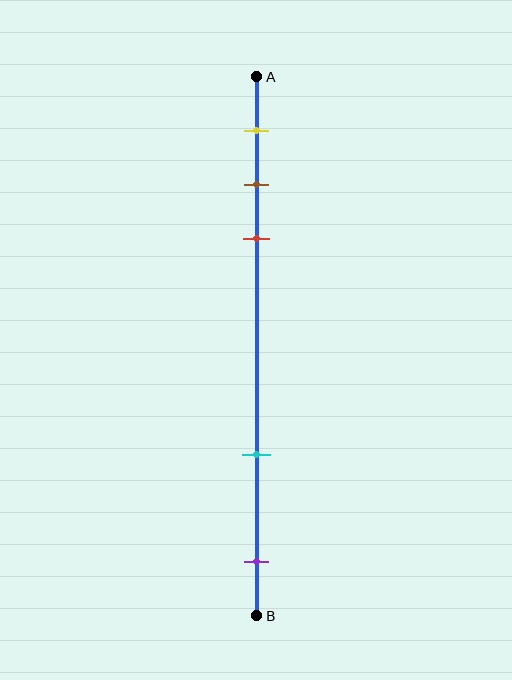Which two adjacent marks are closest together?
The brown and red marks are the closest adjacent pair.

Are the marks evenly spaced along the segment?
No, the marks are not evenly spaced.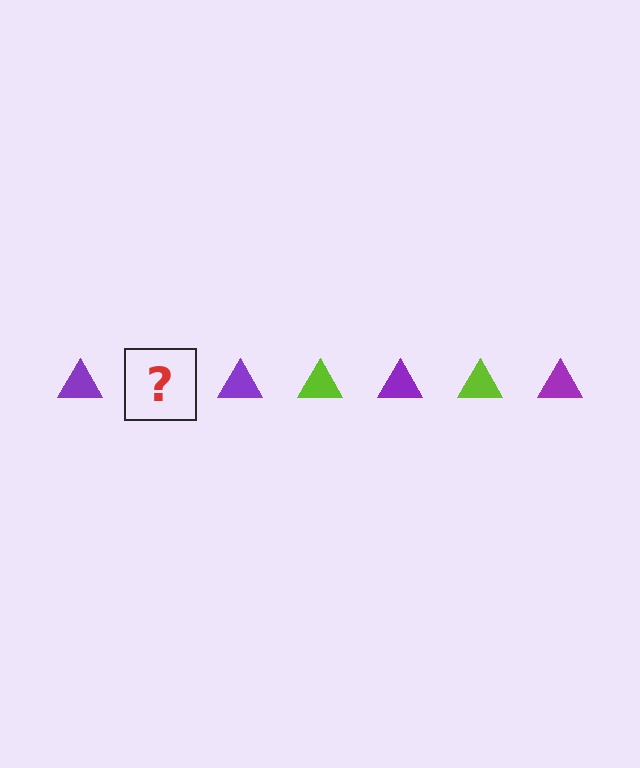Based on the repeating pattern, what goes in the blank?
The blank should be a lime triangle.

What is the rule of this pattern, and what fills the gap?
The rule is that the pattern cycles through purple, lime triangles. The gap should be filled with a lime triangle.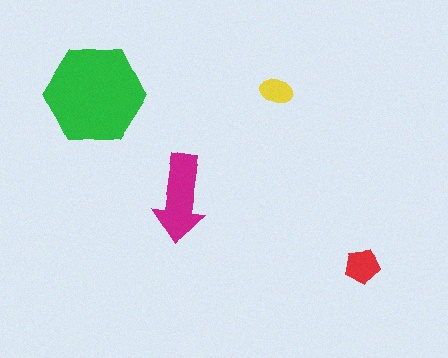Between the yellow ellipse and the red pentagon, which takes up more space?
The red pentagon.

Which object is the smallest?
The yellow ellipse.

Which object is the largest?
The green hexagon.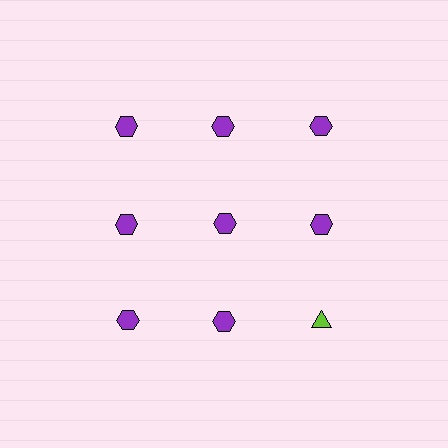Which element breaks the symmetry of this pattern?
The lime triangle in the third row, center column breaks the symmetry. All other shapes are purple hexagons.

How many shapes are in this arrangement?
There are 9 shapes arranged in a grid pattern.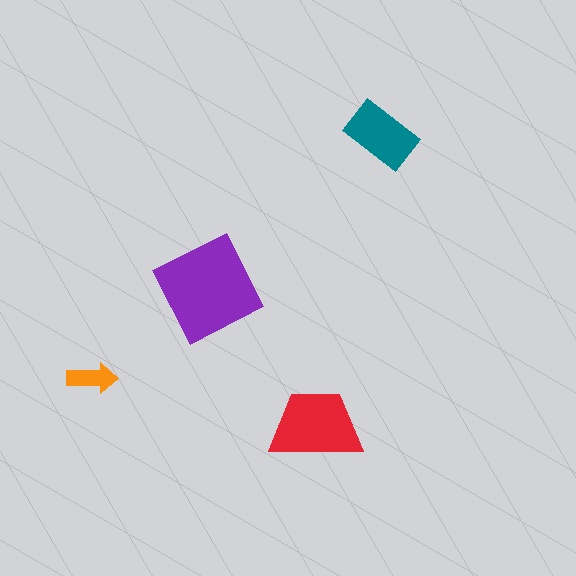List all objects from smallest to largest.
The orange arrow, the teal rectangle, the red trapezoid, the purple square.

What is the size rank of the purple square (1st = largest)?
1st.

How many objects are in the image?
There are 4 objects in the image.